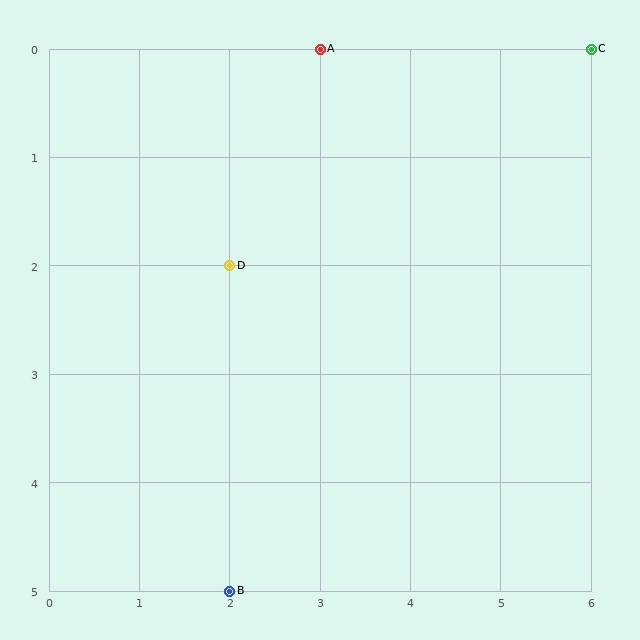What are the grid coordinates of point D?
Point D is at grid coordinates (2, 2).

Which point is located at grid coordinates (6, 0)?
Point C is at (6, 0).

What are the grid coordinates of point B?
Point B is at grid coordinates (2, 5).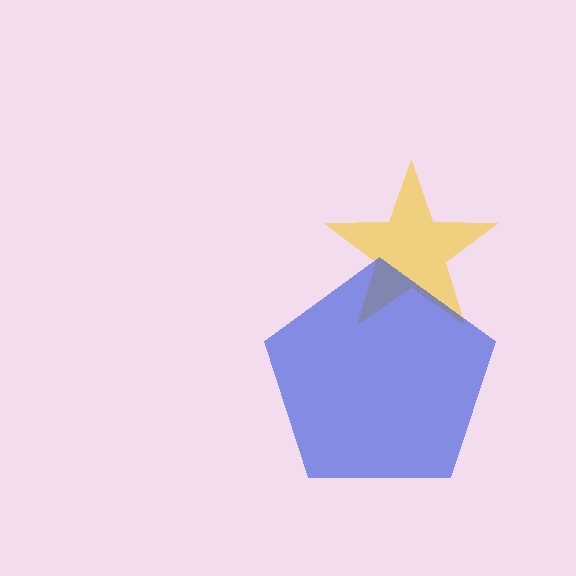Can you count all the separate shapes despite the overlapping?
Yes, there are 2 separate shapes.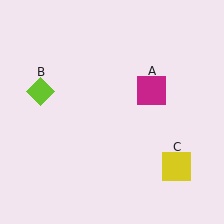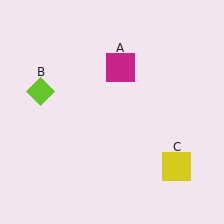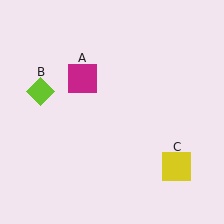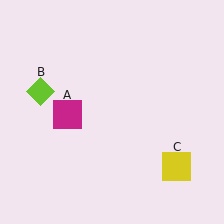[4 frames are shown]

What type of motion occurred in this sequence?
The magenta square (object A) rotated counterclockwise around the center of the scene.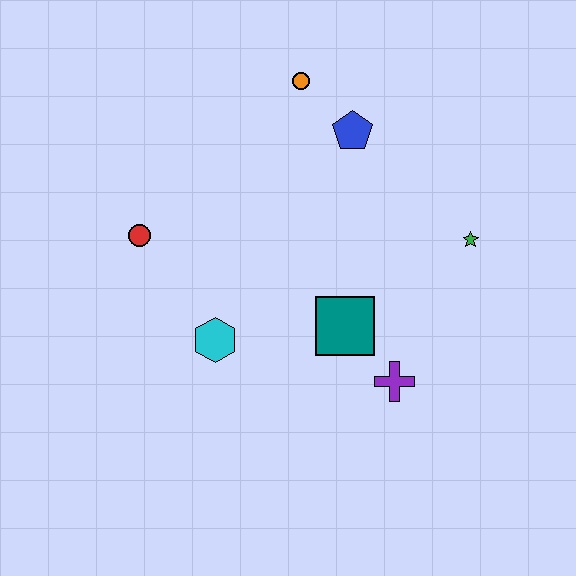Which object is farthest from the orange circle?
The purple cross is farthest from the orange circle.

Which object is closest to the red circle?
The cyan hexagon is closest to the red circle.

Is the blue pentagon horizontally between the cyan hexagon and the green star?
Yes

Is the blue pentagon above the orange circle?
No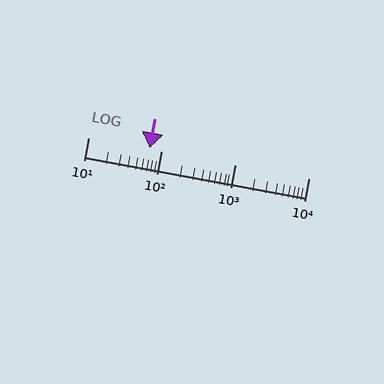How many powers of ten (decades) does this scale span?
The scale spans 3 decades, from 10 to 10000.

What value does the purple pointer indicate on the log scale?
The pointer indicates approximately 68.